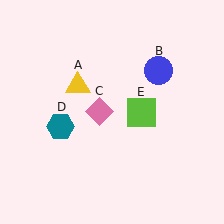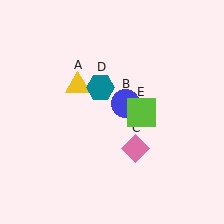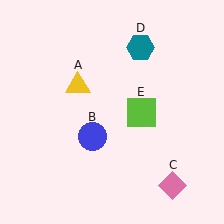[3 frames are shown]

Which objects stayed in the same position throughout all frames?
Yellow triangle (object A) and lime square (object E) remained stationary.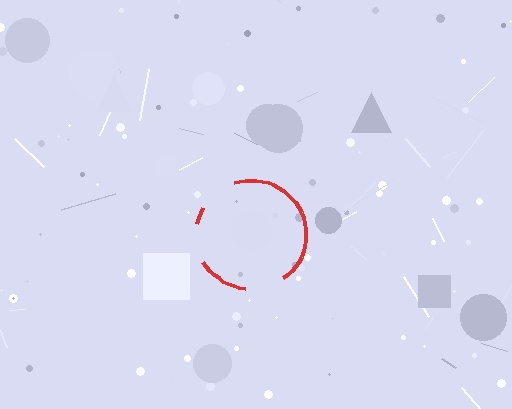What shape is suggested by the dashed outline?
The dashed outline suggests a circle.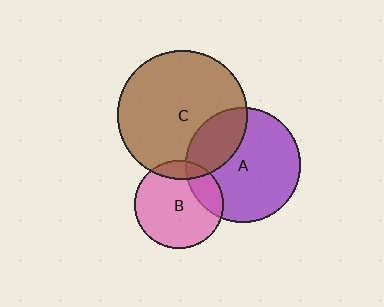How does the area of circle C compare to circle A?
Approximately 1.3 times.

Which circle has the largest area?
Circle C (brown).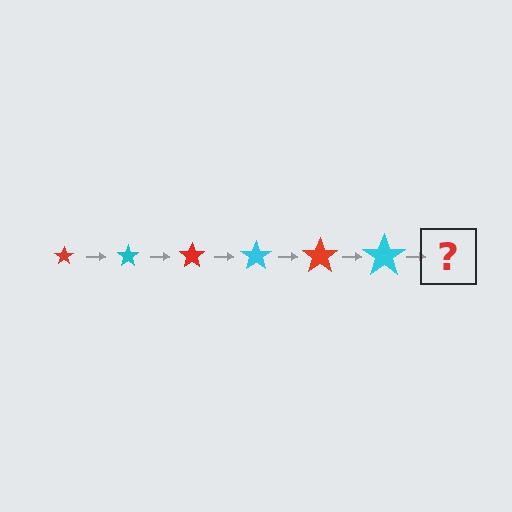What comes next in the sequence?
The next element should be a red star, larger than the previous one.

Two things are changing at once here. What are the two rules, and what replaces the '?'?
The two rules are that the star grows larger each step and the color cycles through red and cyan. The '?' should be a red star, larger than the previous one.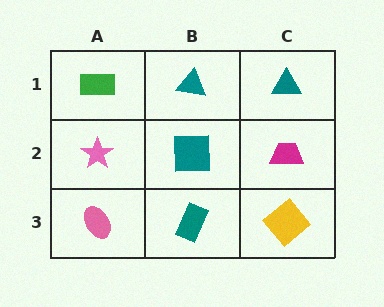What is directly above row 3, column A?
A pink star.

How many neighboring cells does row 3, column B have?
3.